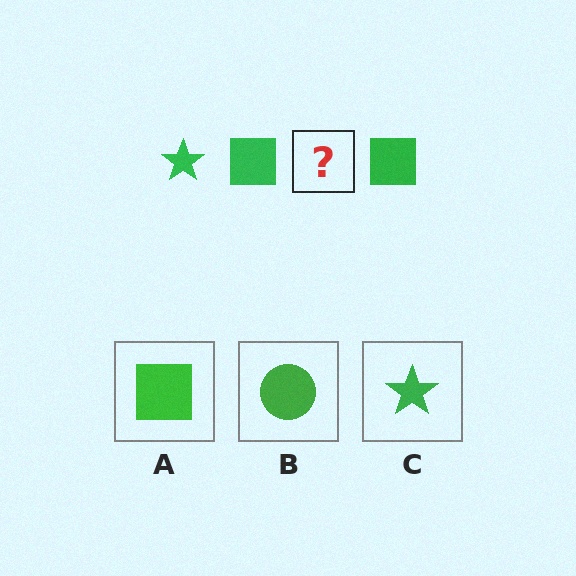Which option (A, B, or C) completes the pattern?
C.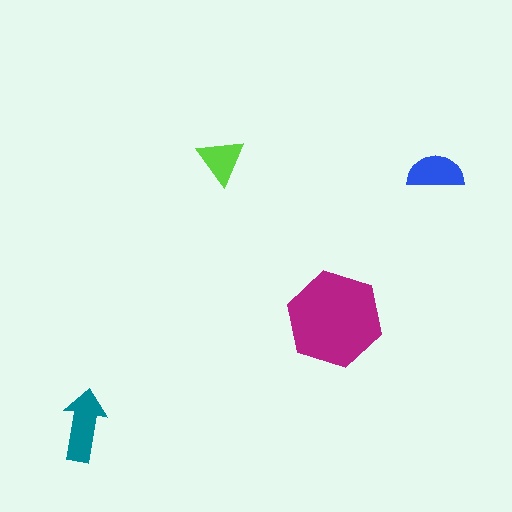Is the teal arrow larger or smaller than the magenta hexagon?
Smaller.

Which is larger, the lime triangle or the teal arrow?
The teal arrow.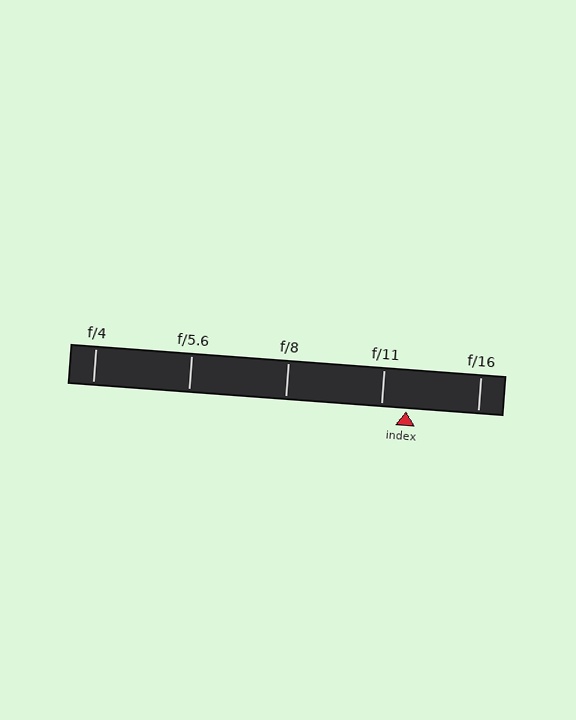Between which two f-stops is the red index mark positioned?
The index mark is between f/11 and f/16.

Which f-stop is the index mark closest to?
The index mark is closest to f/11.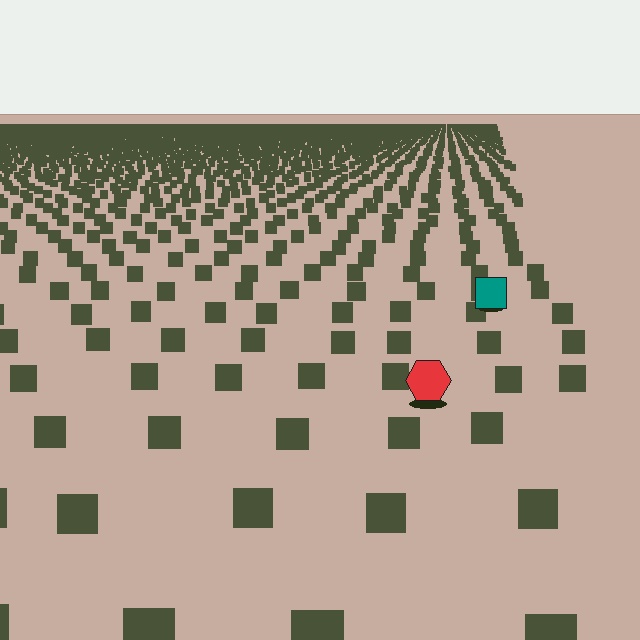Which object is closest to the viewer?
The red hexagon is closest. The texture marks near it are larger and more spread out.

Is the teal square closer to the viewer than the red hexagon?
No. The red hexagon is closer — you can tell from the texture gradient: the ground texture is coarser near it.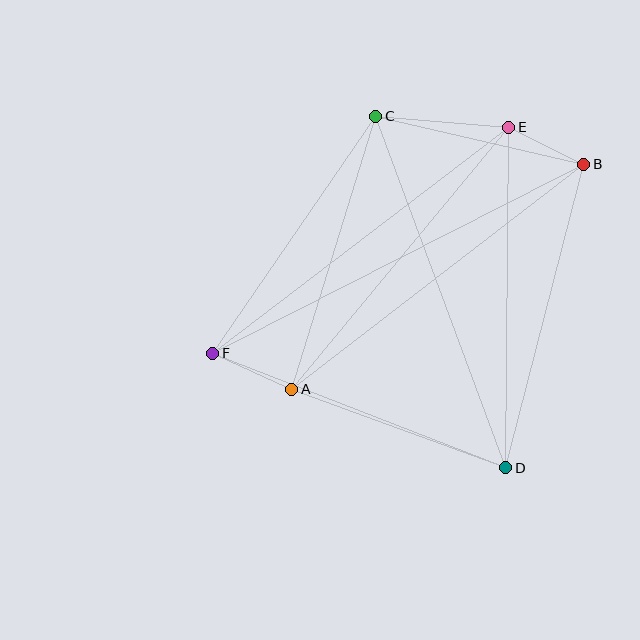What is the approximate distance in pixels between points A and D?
The distance between A and D is approximately 228 pixels.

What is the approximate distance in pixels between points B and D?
The distance between B and D is approximately 313 pixels.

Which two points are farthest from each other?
Points B and F are farthest from each other.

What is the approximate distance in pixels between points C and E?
The distance between C and E is approximately 133 pixels.